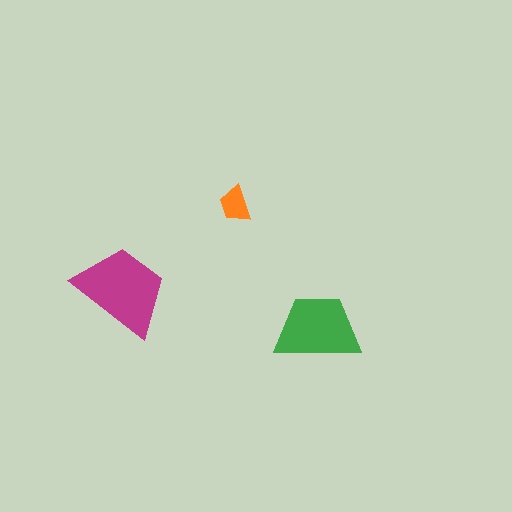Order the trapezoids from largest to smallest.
the magenta one, the green one, the orange one.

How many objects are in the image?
There are 3 objects in the image.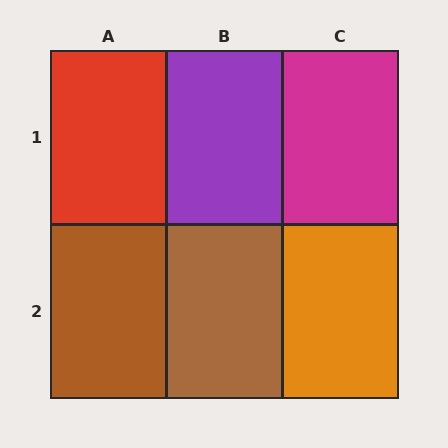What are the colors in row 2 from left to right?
Brown, brown, orange.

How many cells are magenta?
1 cell is magenta.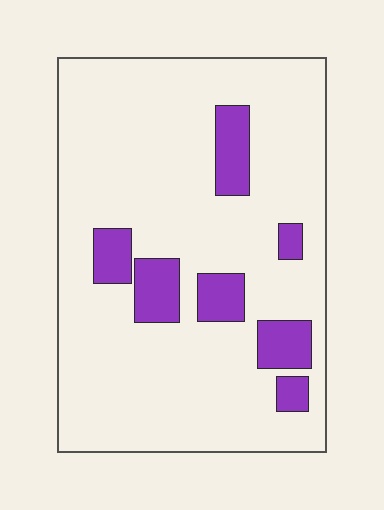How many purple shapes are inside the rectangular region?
7.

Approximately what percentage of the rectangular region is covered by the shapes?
Approximately 15%.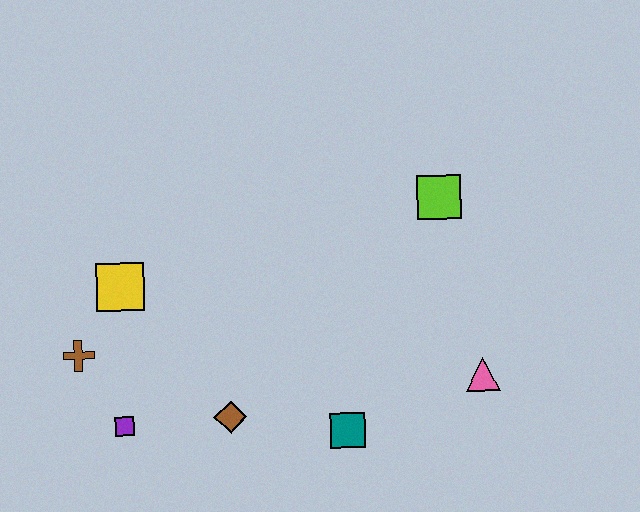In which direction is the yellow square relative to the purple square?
The yellow square is above the purple square.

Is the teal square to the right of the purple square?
Yes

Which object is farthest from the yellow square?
The pink triangle is farthest from the yellow square.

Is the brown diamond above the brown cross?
No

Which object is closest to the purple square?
The brown cross is closest to the purple square.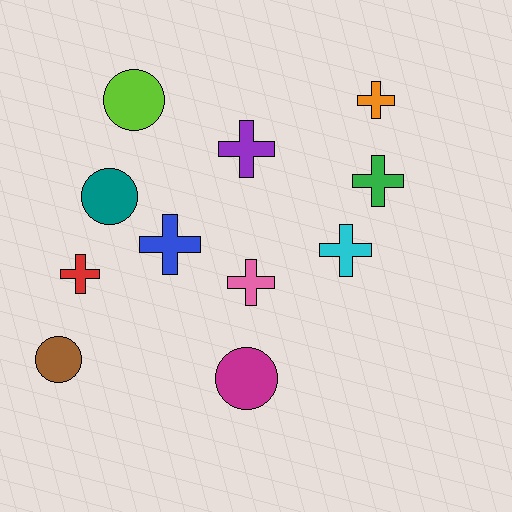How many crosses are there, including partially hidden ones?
There are 7 crosses.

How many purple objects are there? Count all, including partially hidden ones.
There is 1 purple object.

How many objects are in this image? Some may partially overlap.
There are 11 objects.